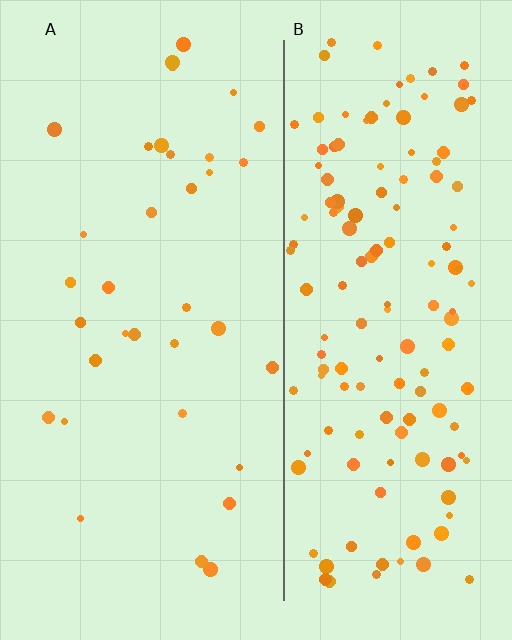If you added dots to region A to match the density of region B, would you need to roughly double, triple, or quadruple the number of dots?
Approximately quadruple.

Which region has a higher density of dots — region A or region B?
B (the right).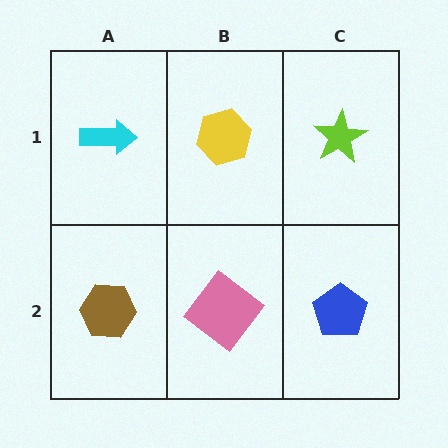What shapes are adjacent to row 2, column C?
A lime star (row 1, column C), a pink diamond (row 2, column B).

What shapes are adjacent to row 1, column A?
A brown hexagon (row 2, column A), a yellow hexagon (row 1, column B).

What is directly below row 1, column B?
A pink diamond.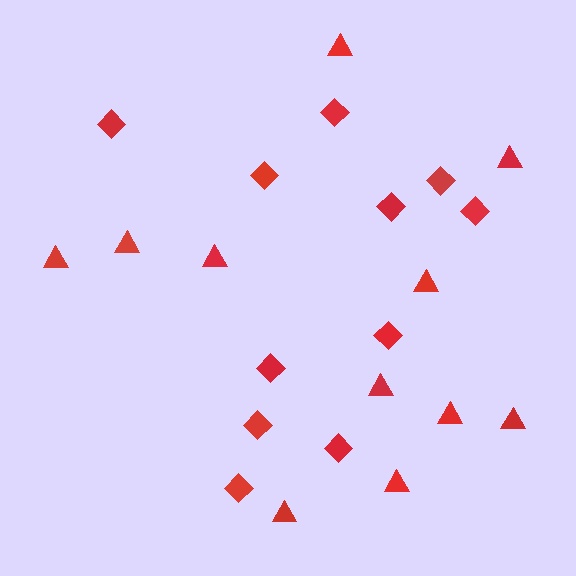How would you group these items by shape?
There are 2 groups: one group of triangles (11) and one group of diamonds (11).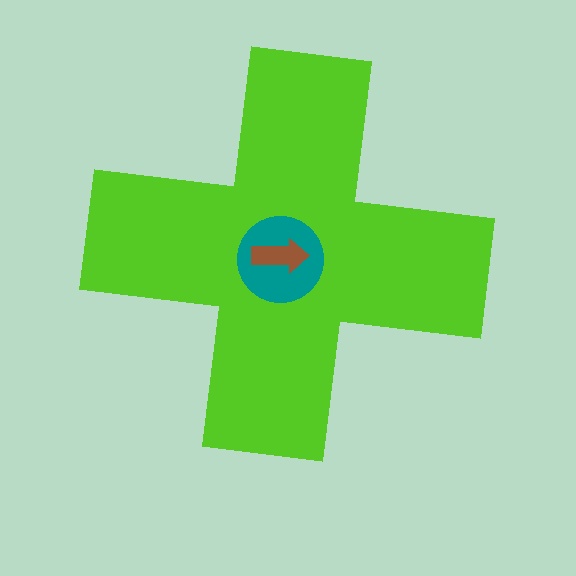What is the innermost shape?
The brown arrow.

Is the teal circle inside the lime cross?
Yes.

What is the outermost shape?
The lime cross.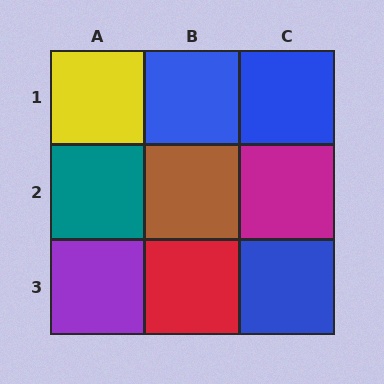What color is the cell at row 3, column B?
Red.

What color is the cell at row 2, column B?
Brown.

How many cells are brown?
1 cell is brown.